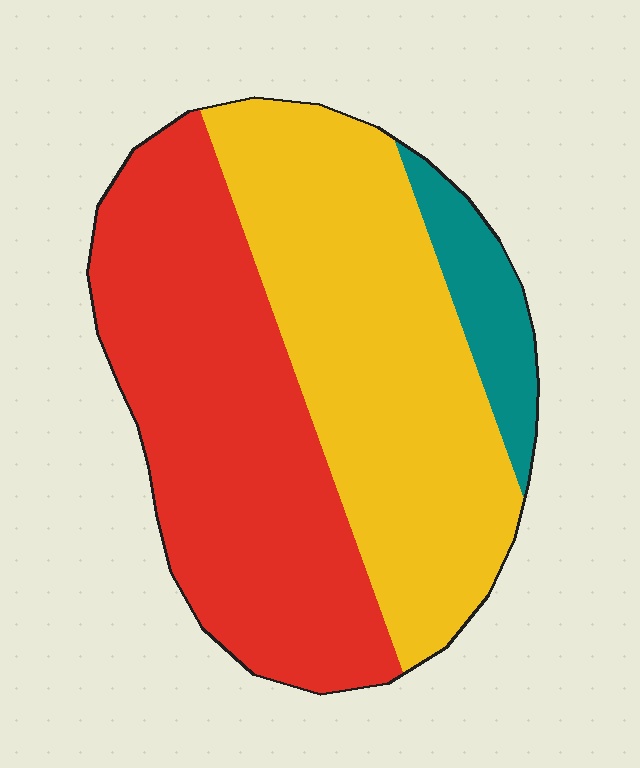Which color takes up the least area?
Teal, at roughly 10%.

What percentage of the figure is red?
Red takes up between a third and a half of the figure.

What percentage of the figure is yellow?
Yellow covers 45% of the figure.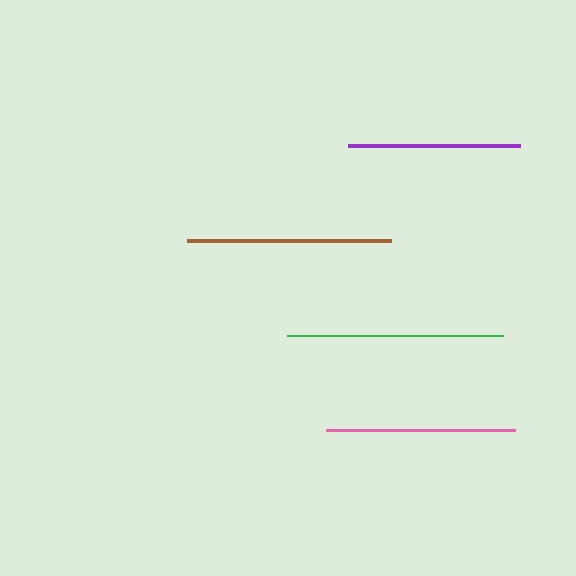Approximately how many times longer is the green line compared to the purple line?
The green line is approximately 1.3 times the length of the purple line.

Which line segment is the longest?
The green line is the longest at approximately 216 pixels.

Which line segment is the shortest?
The purple line is the shortest at approximately 172 pixels.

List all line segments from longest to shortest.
From longest to shortest: green, brown, pink, purple.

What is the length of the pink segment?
The pink segment is approximately 189 pixels long.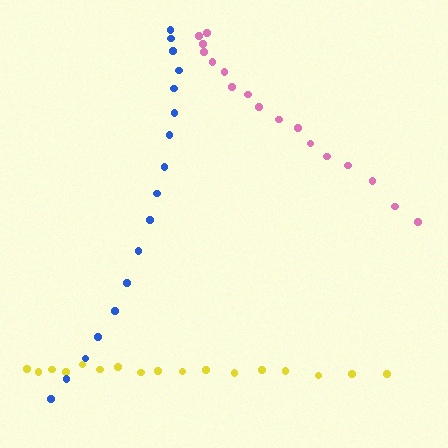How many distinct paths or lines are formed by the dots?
There are 3 distinct paths.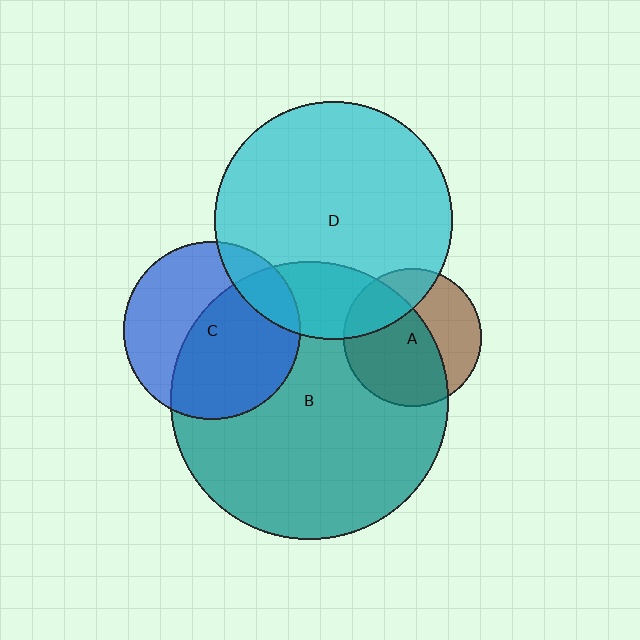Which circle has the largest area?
Circle B (teal).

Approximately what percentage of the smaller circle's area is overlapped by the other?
Approximately 60%.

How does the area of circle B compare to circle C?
Approximately 2.4 times.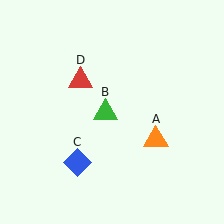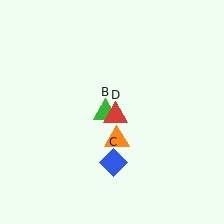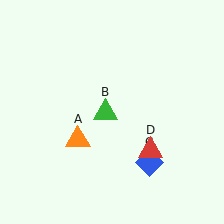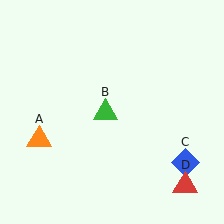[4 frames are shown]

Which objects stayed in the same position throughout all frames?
Green triangle (object B) remained stationary.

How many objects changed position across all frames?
3 objects changed position: orange triangle (object A), blue diamond (object C), red triangle (object D).